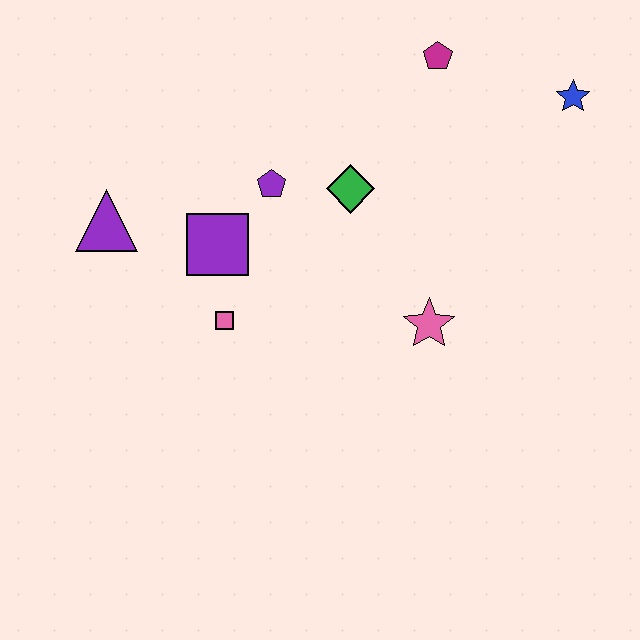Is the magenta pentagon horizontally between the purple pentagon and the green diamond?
No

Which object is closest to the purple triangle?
The purple square is closest to the purple triangle.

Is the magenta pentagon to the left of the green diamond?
No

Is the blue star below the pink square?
No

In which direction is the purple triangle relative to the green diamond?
The purple triangle is to the left of the green diamond.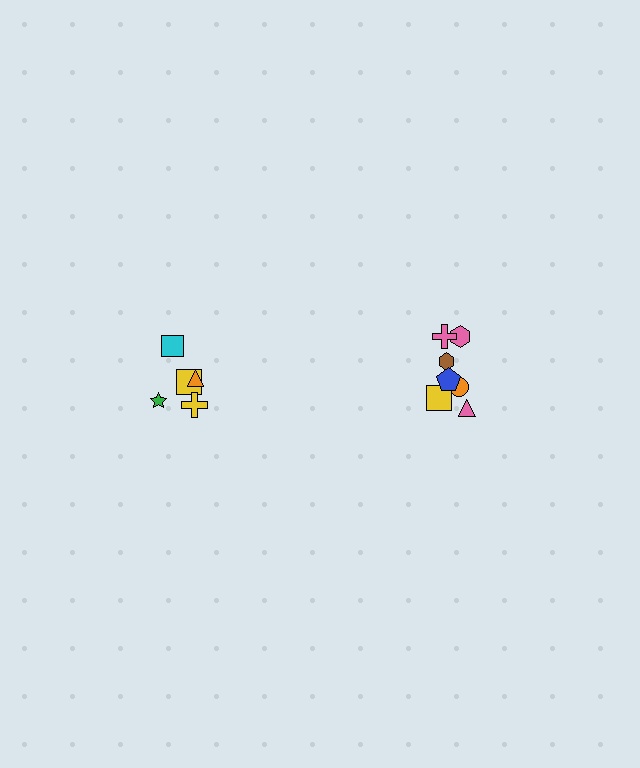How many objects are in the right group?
There are 7 objects.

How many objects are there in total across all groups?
There are 12 objects.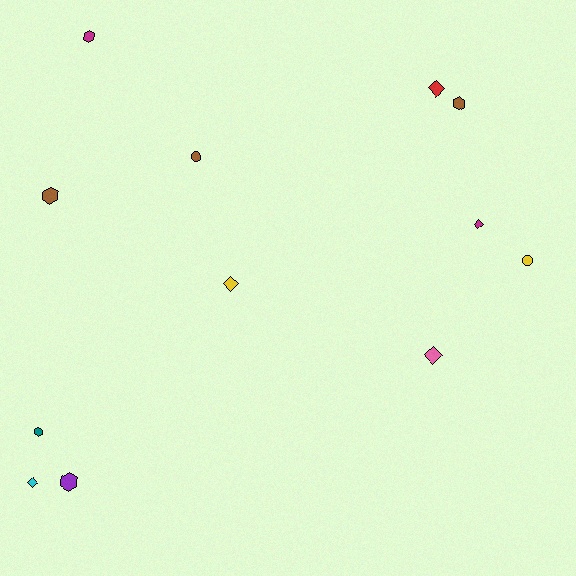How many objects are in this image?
There are 12 objects.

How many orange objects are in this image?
There are no orange objects.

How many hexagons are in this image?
There are 5 hexagons.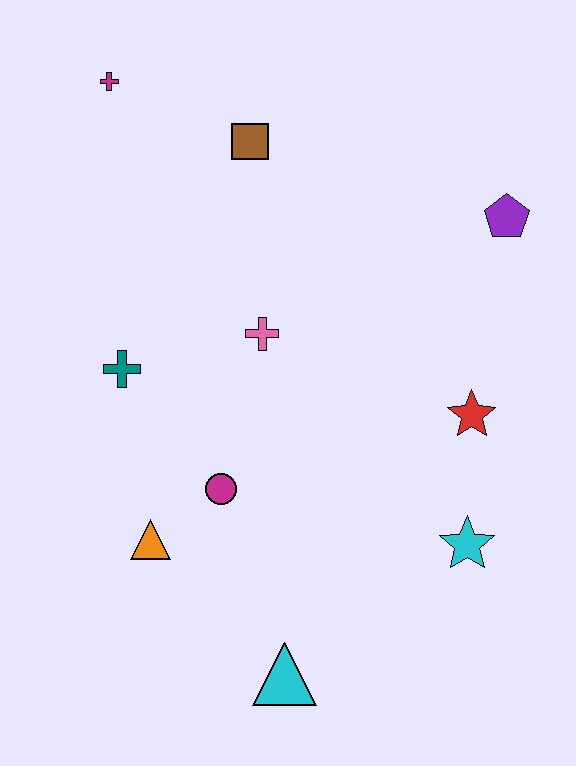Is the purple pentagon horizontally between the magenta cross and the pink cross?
No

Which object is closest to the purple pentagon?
The red star is closest to the purple pentagon.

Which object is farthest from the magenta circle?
The magenta cross is farthest from the magenta circle.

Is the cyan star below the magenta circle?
Yes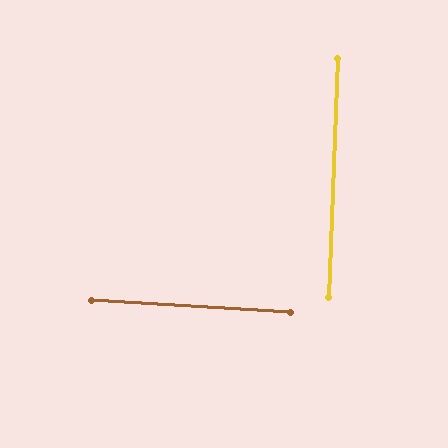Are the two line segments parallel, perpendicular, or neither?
Perpendicular — they meet at approximately 89°.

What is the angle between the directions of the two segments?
Approximately 89 degrees.